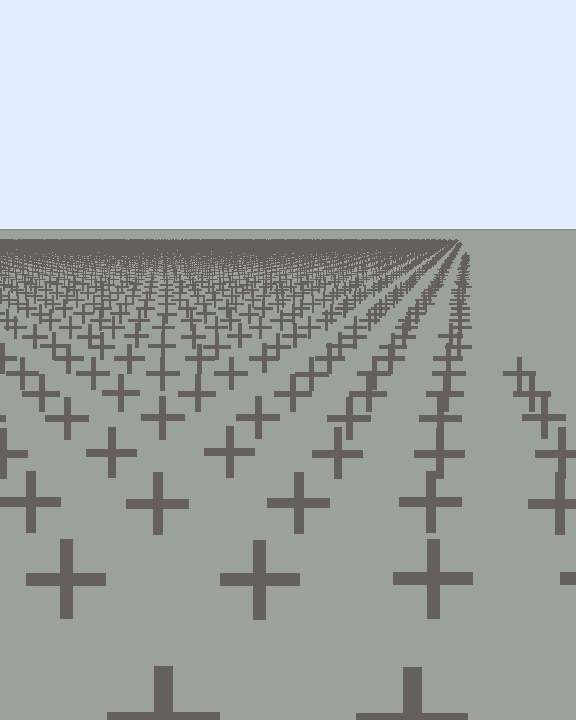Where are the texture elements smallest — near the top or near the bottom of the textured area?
Near the top.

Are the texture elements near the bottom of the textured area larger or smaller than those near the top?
Larger. Near the bottom, elements are closer to the viewer and appear at a bigger on-screen size.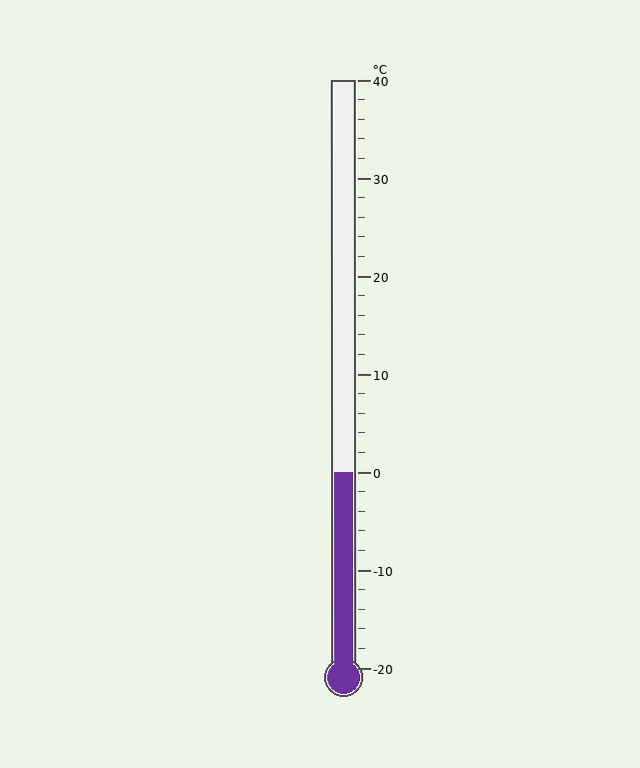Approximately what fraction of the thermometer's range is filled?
The thermometer is filled to approximately 35% of its range.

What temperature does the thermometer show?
The thermometer shows approximately 0°C.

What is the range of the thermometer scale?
The thermometer scale ranges from -20°C to 40°C.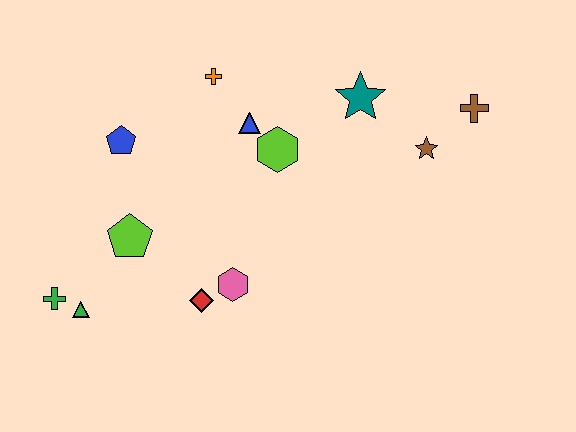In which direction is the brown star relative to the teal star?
The brown star is to the right of the teal star.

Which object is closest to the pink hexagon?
The red diamond is closest to the pink hexagon.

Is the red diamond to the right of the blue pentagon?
Yes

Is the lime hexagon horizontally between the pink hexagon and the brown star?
Yes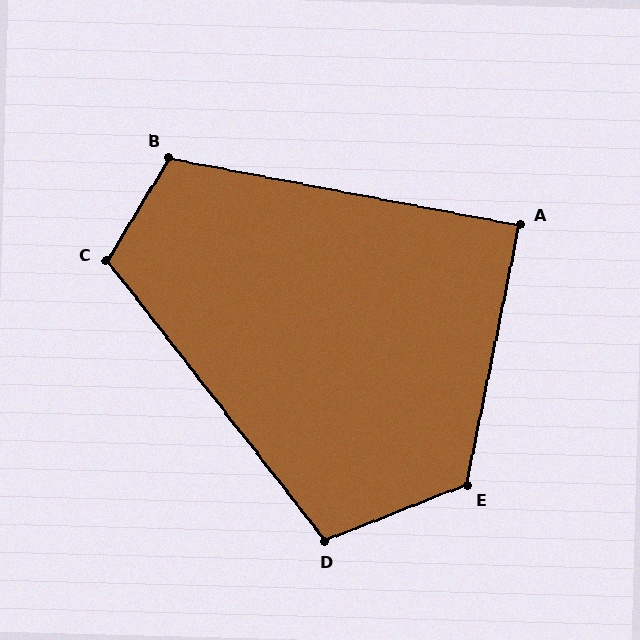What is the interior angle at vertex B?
Approximately 110 degrees (obtuse).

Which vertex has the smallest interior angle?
A, at approximately 89 degrees.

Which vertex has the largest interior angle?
E, at approximately 123 degrees.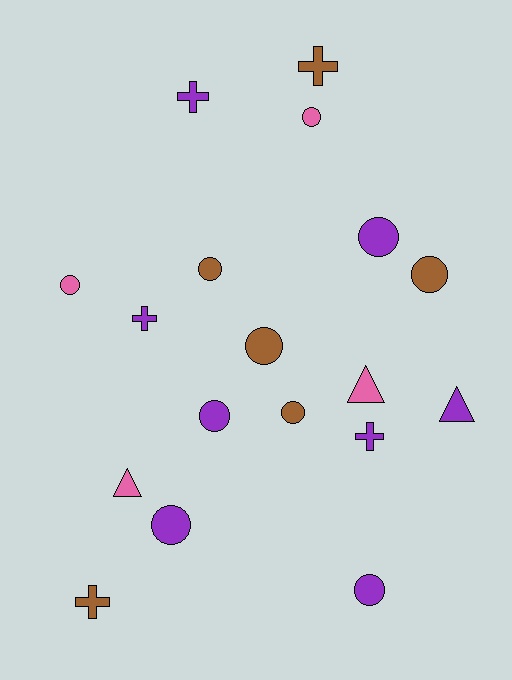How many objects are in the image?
There are 18 objects.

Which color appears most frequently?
Purple, with 8 objects.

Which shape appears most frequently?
Circle, with 10 objects.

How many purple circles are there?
There are 4 purple circles.